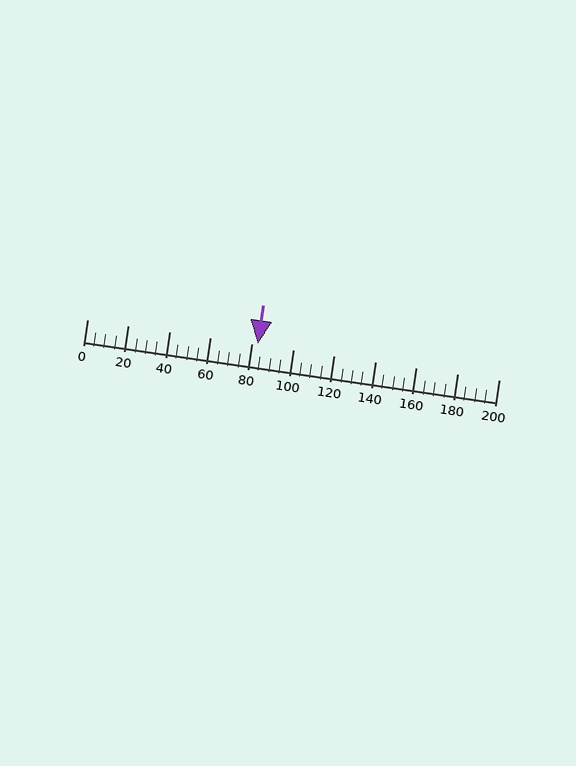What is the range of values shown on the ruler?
The ruler shows values from 0 to 200.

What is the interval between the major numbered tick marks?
The major tick marks are spaced 20 units apart.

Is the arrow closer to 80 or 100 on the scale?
The arrow is closer to 80.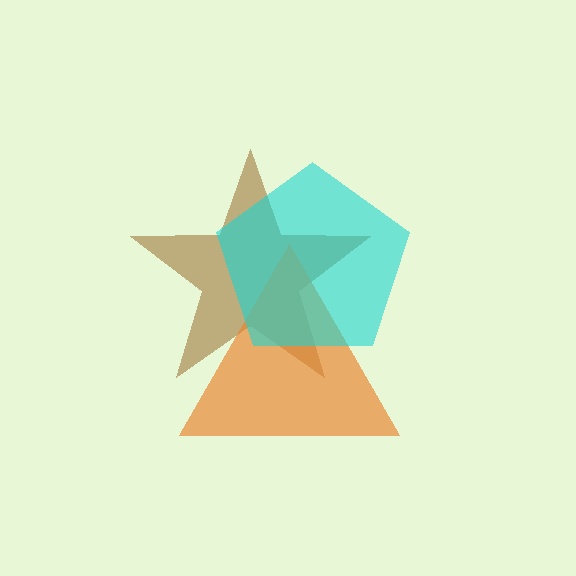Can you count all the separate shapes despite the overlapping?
Yes, there are 3 separate shapes.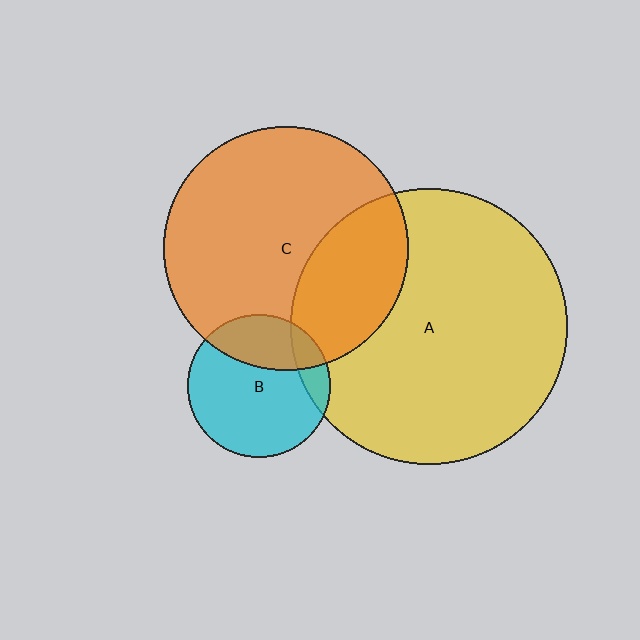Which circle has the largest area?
Circle A (yellow).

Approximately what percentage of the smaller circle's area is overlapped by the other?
Approximately 30%.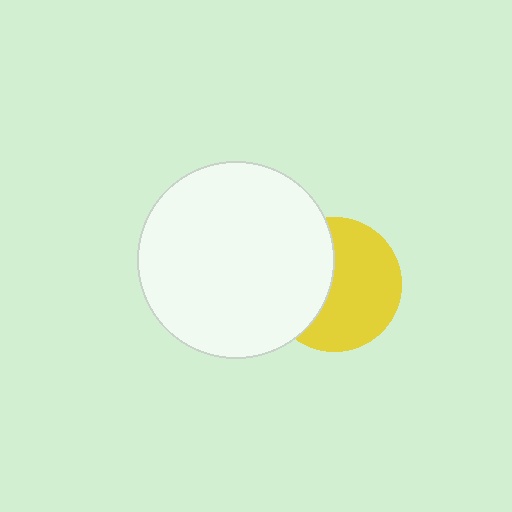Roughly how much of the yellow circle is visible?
About half of it is visible (roughly 59%).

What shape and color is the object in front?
The object in front is a white circle.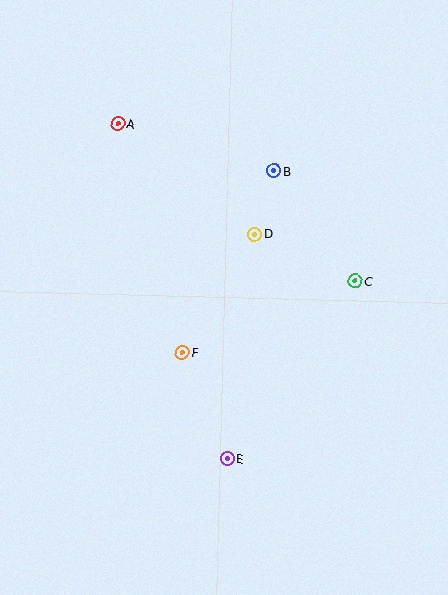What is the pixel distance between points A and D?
The distance between A and D is 176 pixels.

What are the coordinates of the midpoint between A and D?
The midpoint between A and D is at (186, 179).